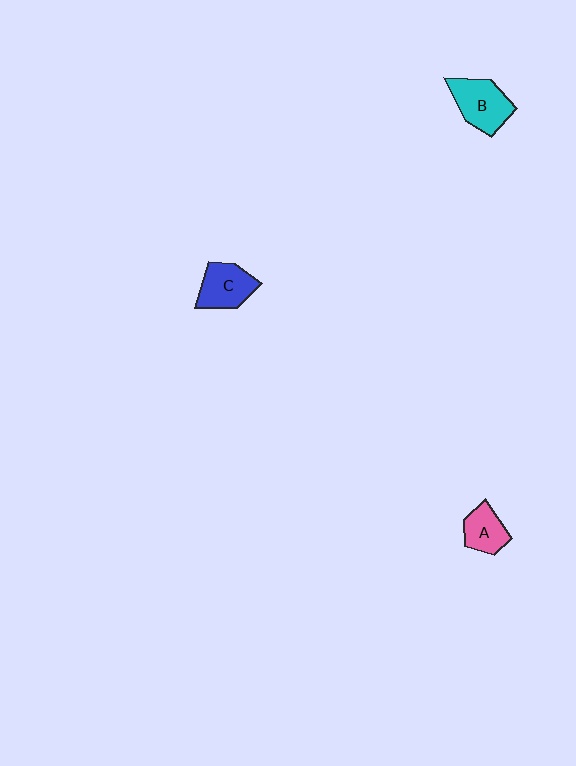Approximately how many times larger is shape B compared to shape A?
Approximately 1.5 times.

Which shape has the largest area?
Shape B (cyan).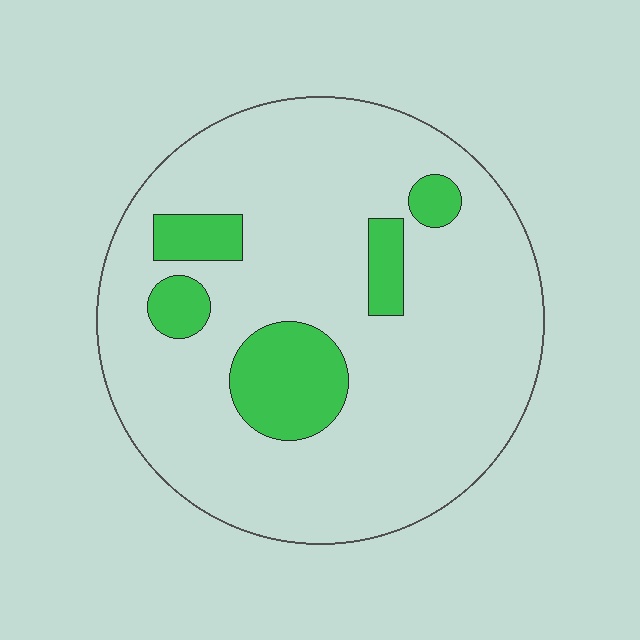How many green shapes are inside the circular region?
5.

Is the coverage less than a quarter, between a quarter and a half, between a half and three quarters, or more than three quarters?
Less than a quarter.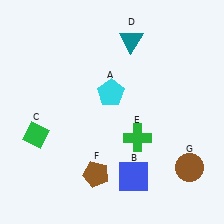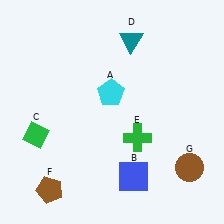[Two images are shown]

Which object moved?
The brown pentagon (F) moved left.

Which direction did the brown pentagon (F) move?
The brown pentagon (F) moved left.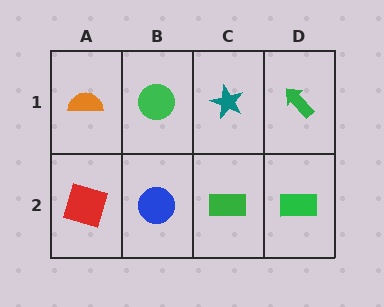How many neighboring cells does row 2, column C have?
3.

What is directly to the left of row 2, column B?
A red square.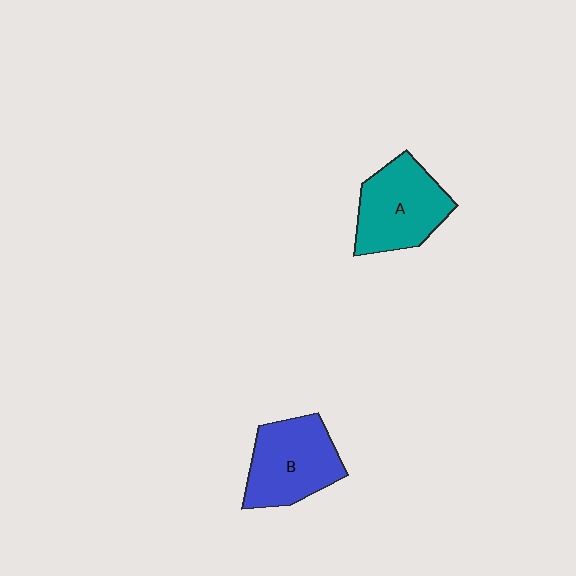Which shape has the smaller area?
Shape B (blue).